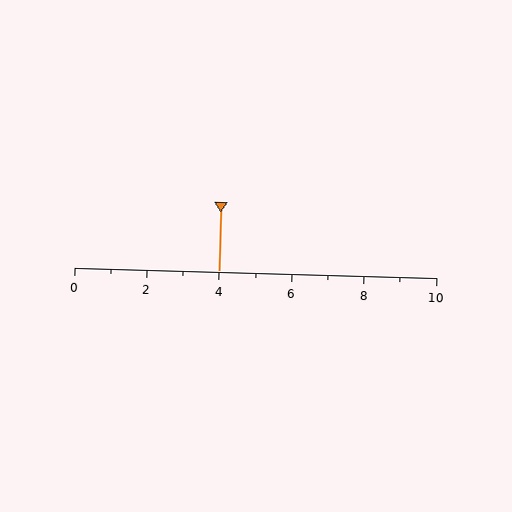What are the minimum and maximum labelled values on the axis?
The axis runs from 0 to 10.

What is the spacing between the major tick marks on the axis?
The major ticks are spaced 2 apart.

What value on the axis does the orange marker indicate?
The marker indicates approximately 4.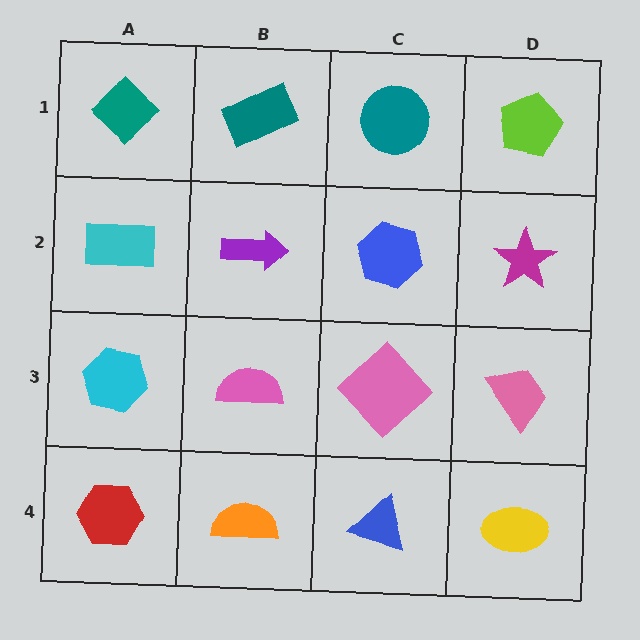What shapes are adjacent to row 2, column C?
A teal circle (row 1, column C), a pink diamond (row 3, column C), a purple arrow (row 2, column B), a magenta star (row 2, column D).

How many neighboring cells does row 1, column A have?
2.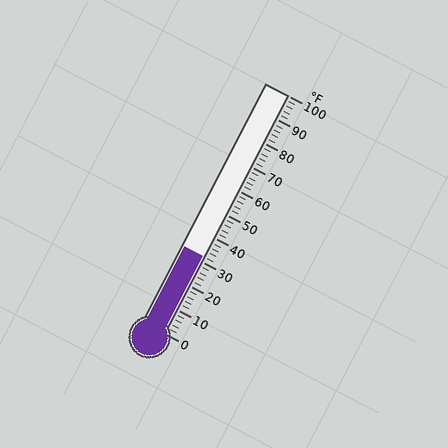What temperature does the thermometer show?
The thermometer shows approximately 32°F.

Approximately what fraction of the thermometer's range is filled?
The thermometer is filled to approximately 30% of its range.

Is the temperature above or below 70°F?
The temperature is below 70°F.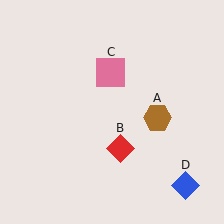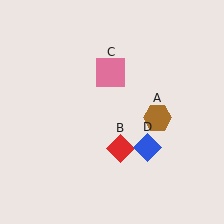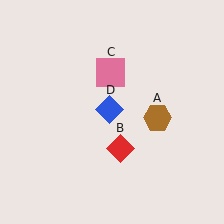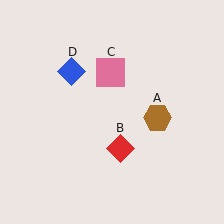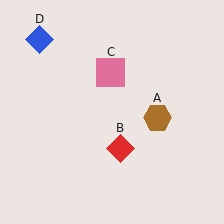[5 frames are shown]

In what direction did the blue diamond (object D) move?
The blue diamond (object D) moved up and to the left.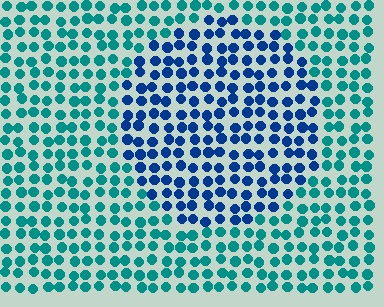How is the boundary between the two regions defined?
The boundary is defined purely by a slight shift in hue (about 41 degrees). Spacing, size, and orientation are identical on both sides.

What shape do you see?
I see a circle.